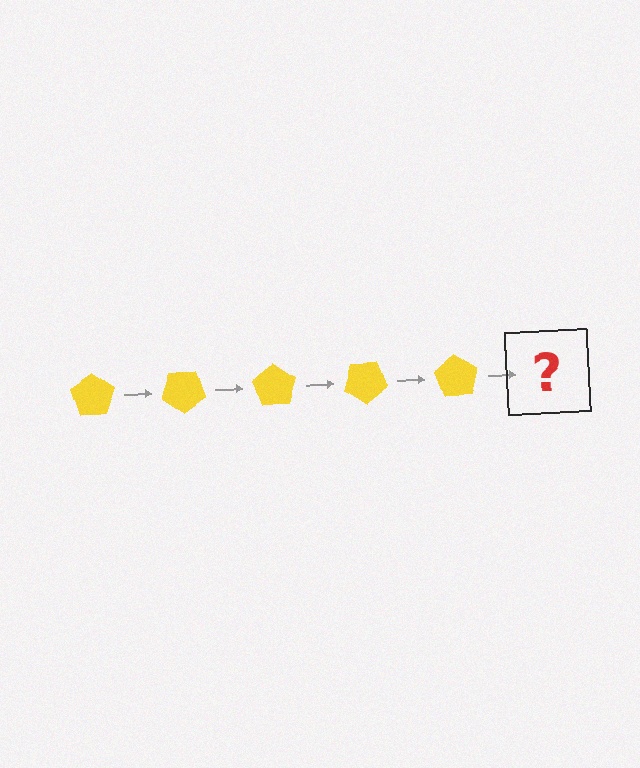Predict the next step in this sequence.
The next step is a yellow pentagon rotated 175 degrees.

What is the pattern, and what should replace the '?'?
The pattern is that the pentagon rotates 35 degrees each step. The '?' should be a yellow pentagon rotated 175 degrees.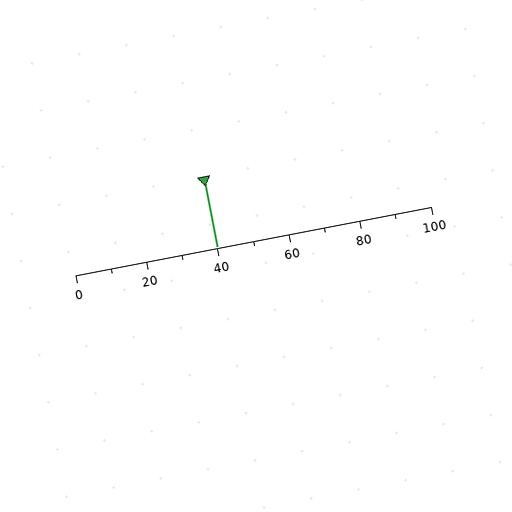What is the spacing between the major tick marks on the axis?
The major ticks are spaced 20 apart.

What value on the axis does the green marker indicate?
The marker indicates approximately 40.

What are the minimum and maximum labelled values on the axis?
The axis runs from 0 to 100.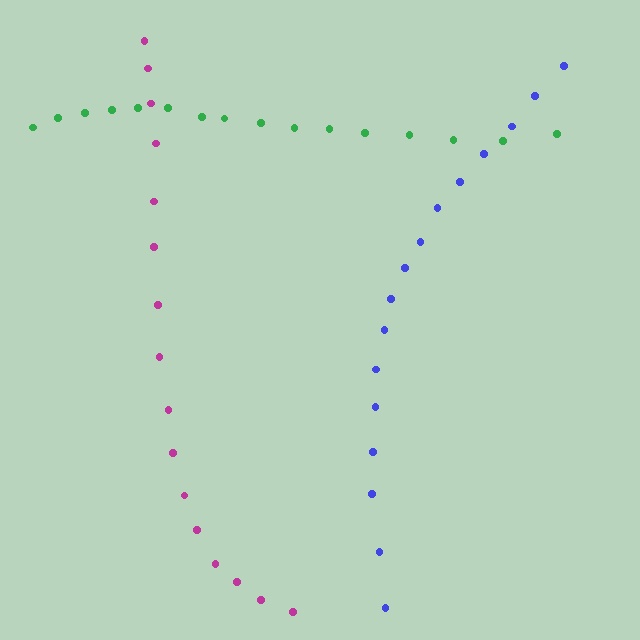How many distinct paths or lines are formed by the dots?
There are 3 distinct paths.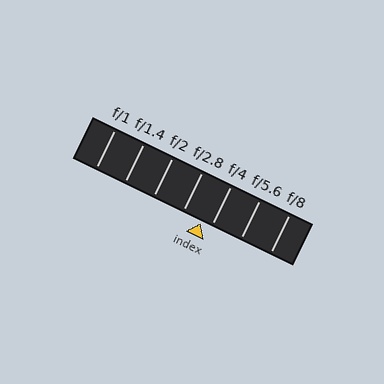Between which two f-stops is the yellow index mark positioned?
The index mark is between f/2.8 and f/4.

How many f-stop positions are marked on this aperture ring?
There are 7 f-stop positions marked.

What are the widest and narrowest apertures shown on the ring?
The widest aperture shown is f/1 and the narrowest is f/8.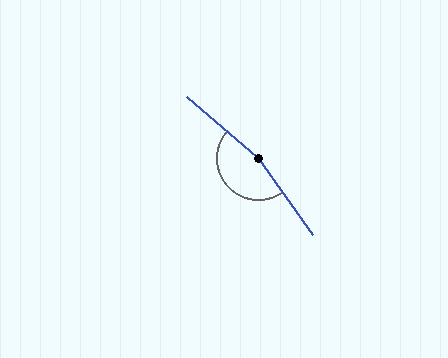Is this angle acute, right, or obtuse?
It is obtuse.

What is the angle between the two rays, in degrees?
Approximately 166 degrees.